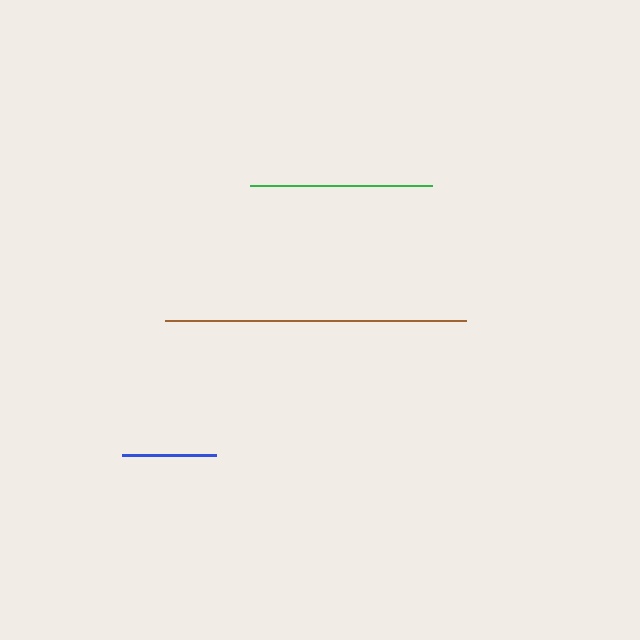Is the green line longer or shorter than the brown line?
The brown line is longer than the green line.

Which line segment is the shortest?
The blue line is the shortest at approximately 94 pixels.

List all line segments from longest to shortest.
From longest to shortest: brown, green, blue.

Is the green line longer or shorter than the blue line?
The green line is longer than the blue line.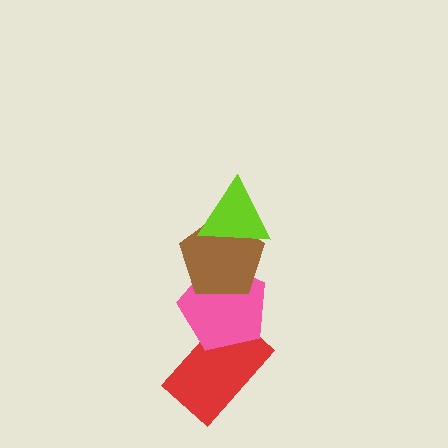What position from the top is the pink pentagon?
The pink pentagon is 3rd from the top.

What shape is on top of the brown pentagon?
The lime triangle is on top of the brown pentagon.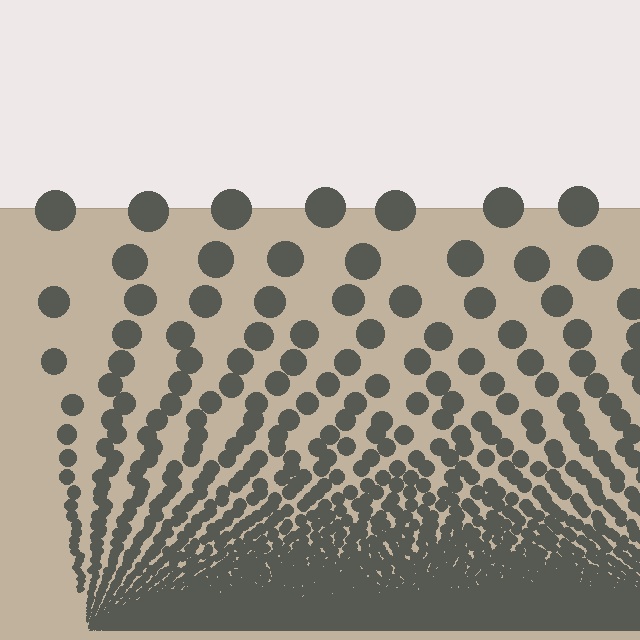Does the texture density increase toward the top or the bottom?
Density increases toward the bottom.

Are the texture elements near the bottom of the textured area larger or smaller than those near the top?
Smaller. The gradient is inverted — elements near the bottom are smaller and denser.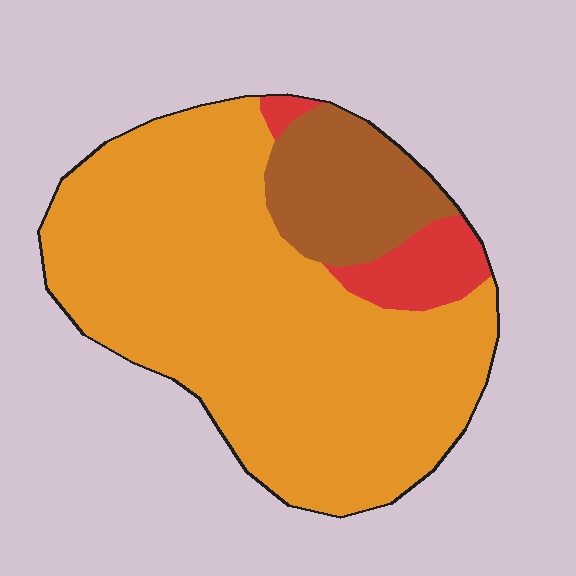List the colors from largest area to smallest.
From largest to smallest: orange, brown, red.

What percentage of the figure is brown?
Brown takes up about one sixth (1/6) of the figure.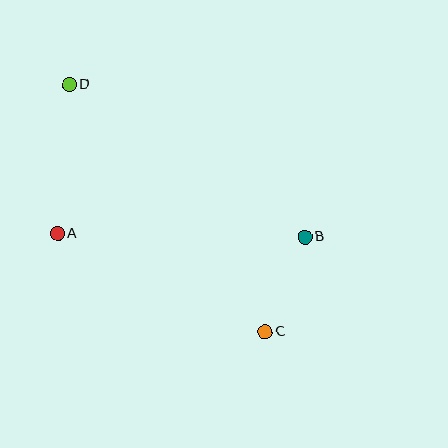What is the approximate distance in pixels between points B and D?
The distance between B and D is approximately 281 pixels.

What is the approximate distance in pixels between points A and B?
The distance between A and B is approximately 248 pixels.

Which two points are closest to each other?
Points B and C are closest to each other.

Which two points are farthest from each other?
Points C and D are farthest from each other.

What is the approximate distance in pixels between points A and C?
The distance between A and C is approximately 230 pixels.